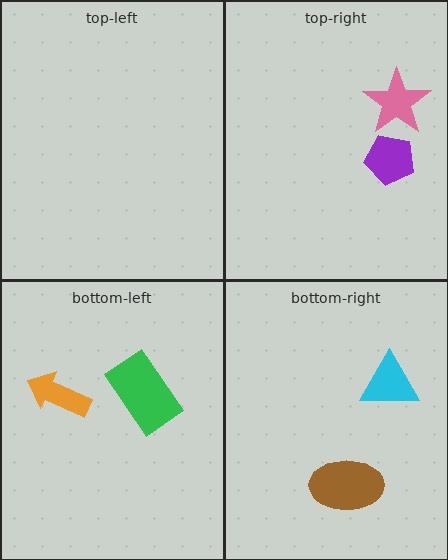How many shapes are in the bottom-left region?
2.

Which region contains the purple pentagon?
The top-right region.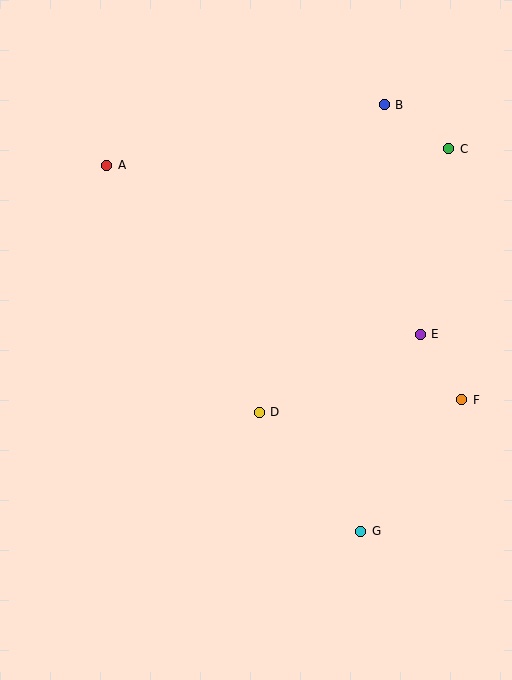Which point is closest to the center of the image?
Point D at (259, 412) is closest to the center.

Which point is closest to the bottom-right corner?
Point G is closest to the bottom-right corner.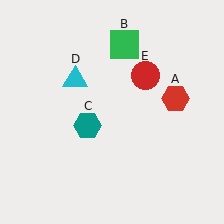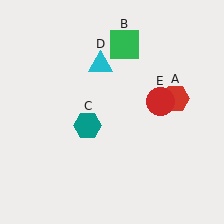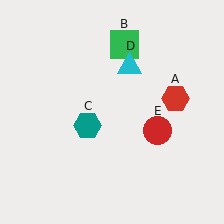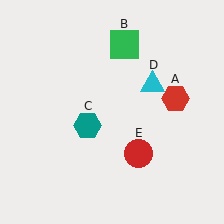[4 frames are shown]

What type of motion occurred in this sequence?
The cyan triangle (object D), red circle (object E) rotated clockwise around the center of the scene.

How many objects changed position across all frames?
2 objects changed position: cyan triangle (object D), red circle (object E).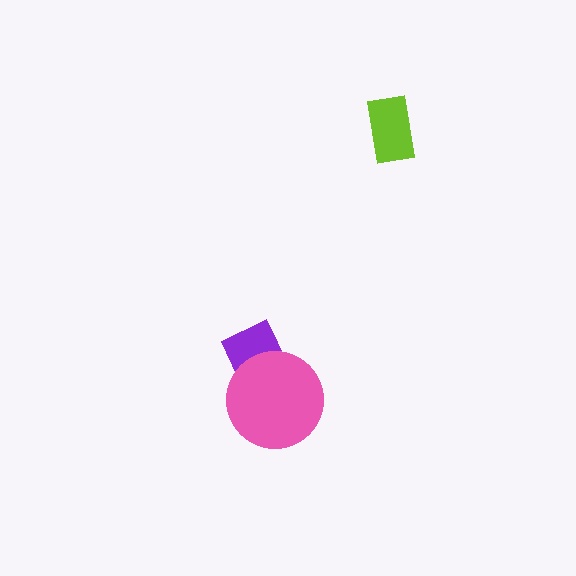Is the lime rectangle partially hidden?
No, no other shape covers it.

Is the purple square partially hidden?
Yes, it is partially covered by another shape.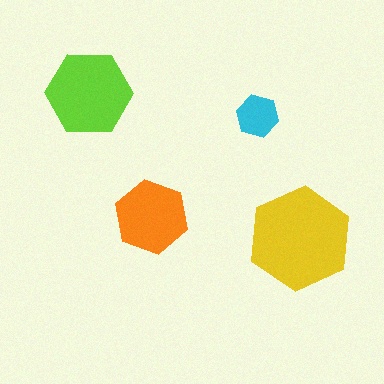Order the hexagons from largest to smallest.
the yellow one, the lime one, the orange one, the cyan one.